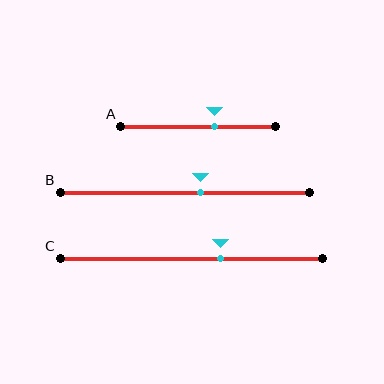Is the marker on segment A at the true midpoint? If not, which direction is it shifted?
No, the marker on segment A is shifted to the right by about 11% of the segment length.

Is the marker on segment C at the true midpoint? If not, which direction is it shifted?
No, the marker on segment C is shifted to the right by about 11% of the segment length.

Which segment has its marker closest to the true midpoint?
Segment B has its marker closest to the true midpoint.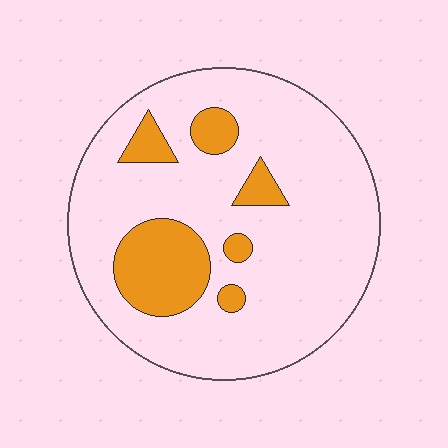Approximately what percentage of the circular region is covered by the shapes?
Approximately 20%.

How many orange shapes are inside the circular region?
6.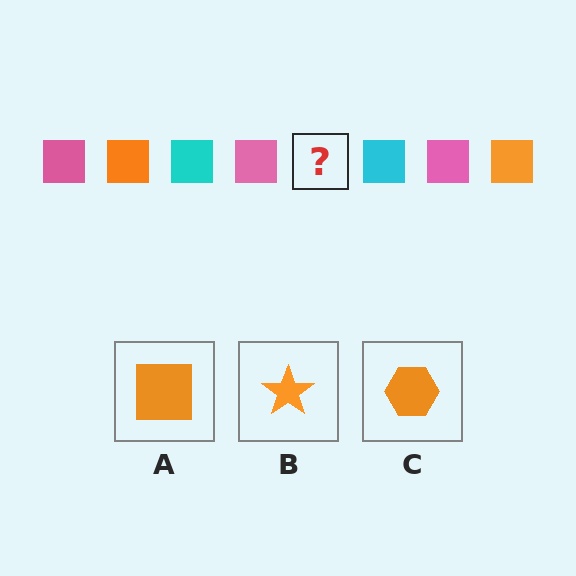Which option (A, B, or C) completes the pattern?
A.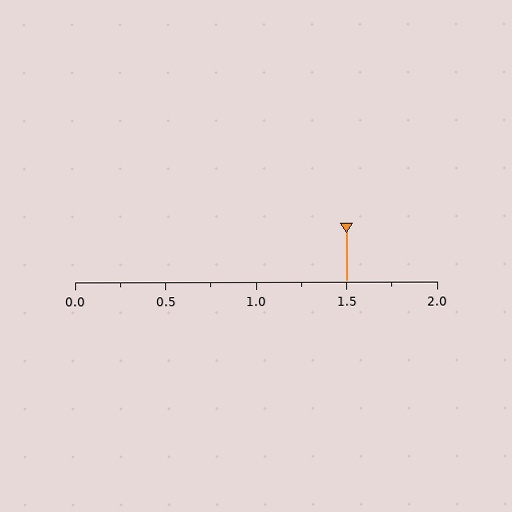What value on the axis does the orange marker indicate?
The marker indicates approximately 1.5.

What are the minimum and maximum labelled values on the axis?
The axis runs from 0.0 to 2.0.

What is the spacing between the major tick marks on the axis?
The major ticks are spaced 0.5 apart.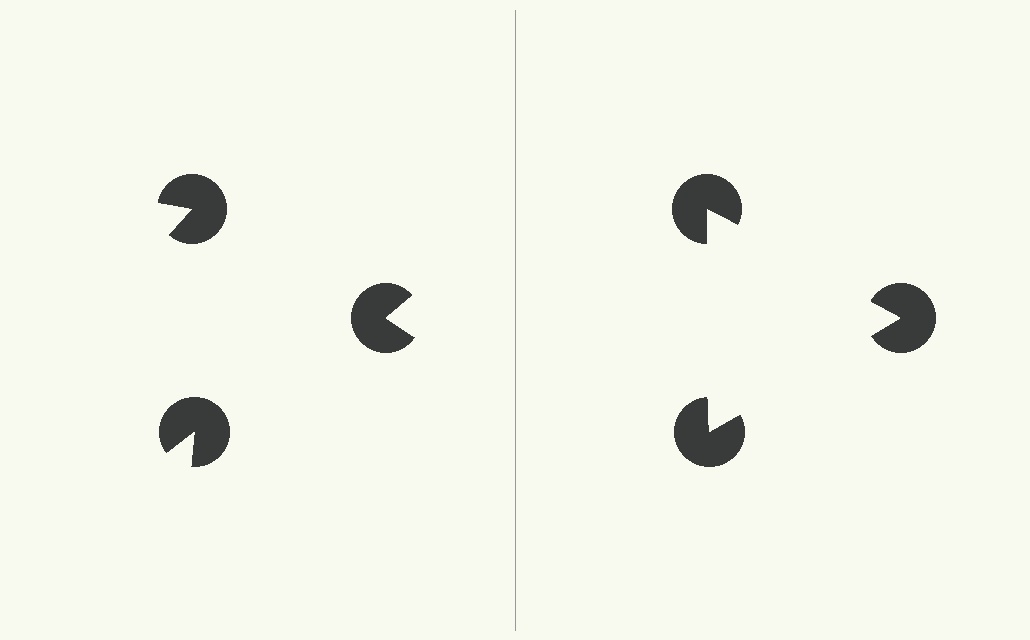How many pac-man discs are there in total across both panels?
6 — 3 on each side.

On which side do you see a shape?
An illusory triangle appears on the right side. On the left side the wedge cuts are rotated, so no coherent shape forms.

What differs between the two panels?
The pac-man discs are positioned identically on both sides; only the wedge orientations differ. On the right they align to a triangle; on the left they are misaligned.